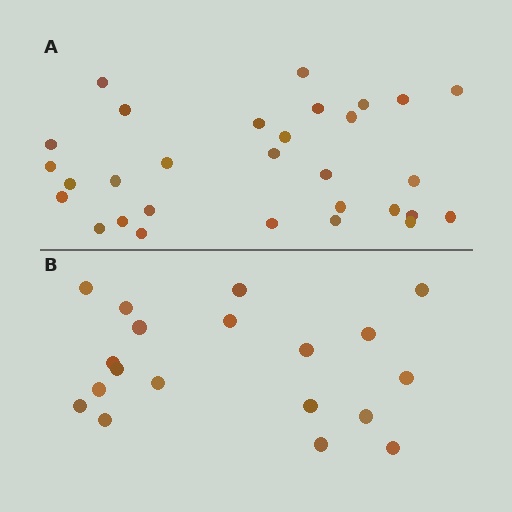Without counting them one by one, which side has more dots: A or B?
Region A (the top region) has more dots.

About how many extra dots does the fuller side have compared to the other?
Region A has roughly 12 or so more dots than region B.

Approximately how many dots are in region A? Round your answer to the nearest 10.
About 30 dots.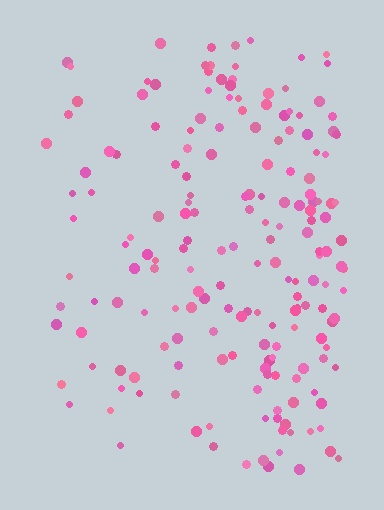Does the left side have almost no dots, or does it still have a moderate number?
Still a moderate number, just noticeably fewer than the right.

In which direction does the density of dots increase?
From left to right, with the right side densest.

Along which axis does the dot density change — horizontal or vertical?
Horizontal.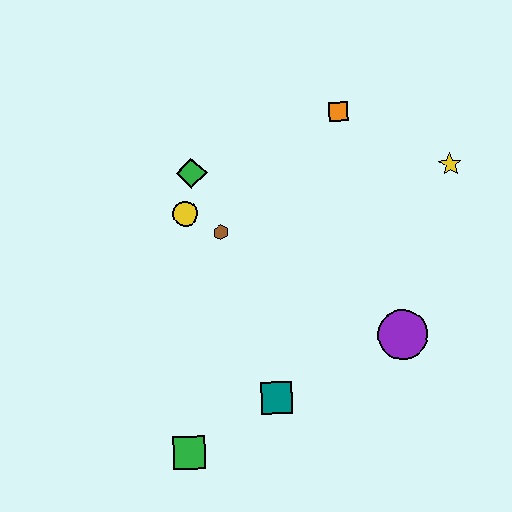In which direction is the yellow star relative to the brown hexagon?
The yellow star is to the right of the brown hexagon.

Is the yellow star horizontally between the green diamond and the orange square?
No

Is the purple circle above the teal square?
Yes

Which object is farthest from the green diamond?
The green square is farthest from the green diamond.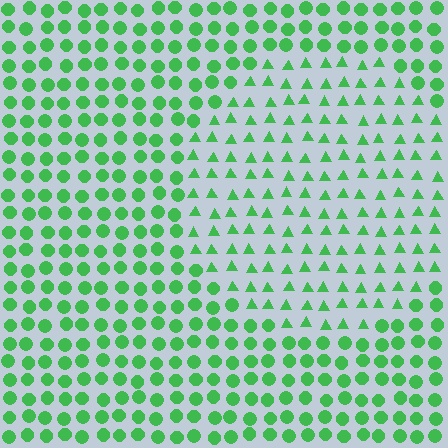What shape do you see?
I see a circle.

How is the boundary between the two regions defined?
The boundary is defined by a change in element shape: triangles inside vs. circles outside. All elements share the same color and spacing.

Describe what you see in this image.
The image is filled with small green elements arranged in a uniform grid. A circle-shaped region contains triangles, while the surrounding area contains circles. The boundary is defined purely by the change in element shape.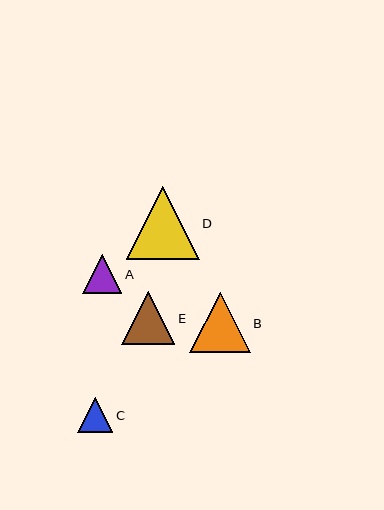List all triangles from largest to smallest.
From largest to smallest: D, B, E, A, C.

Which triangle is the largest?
Triangle D is the largest with a size of approximately 73 pixels.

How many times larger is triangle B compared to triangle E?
Triangle B is approximately 1.1 times the size of triangle E.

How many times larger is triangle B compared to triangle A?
Triangle B is approximately 1.6 times the size of triangle A.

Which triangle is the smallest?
Triangle C is the smallest with a size of approximately 35 pixels.